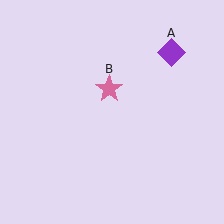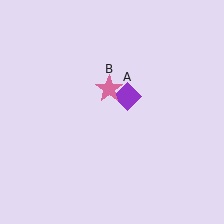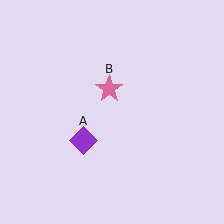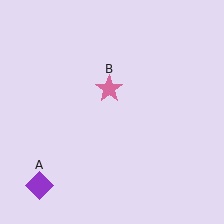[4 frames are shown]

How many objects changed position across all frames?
1 object changed position: purple diamond (object A).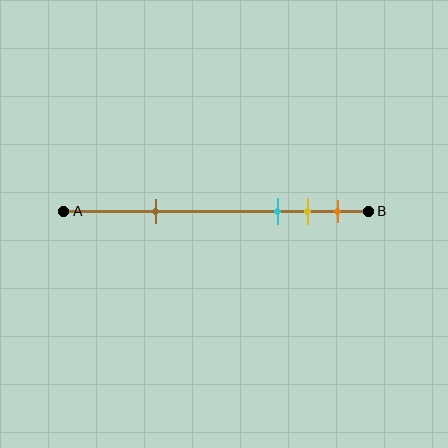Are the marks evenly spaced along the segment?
No, the marks are not evenly spaced.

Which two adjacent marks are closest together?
The yellow and orange marks are the closest adjacent pair.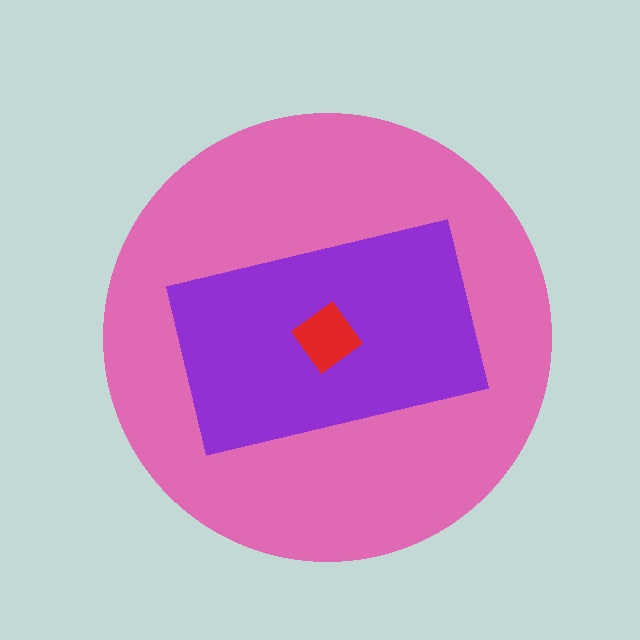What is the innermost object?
The red diamond.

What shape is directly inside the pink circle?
The purple rectangle.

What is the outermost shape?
The pink circle.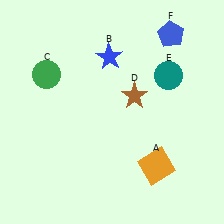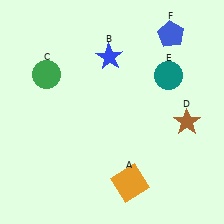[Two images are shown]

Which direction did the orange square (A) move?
The orange square (A) moved left.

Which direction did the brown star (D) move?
The brown star (D) moved right.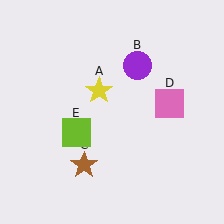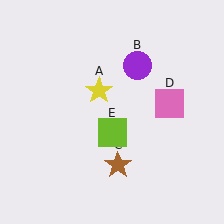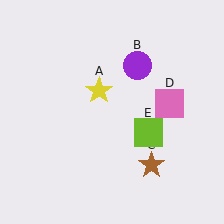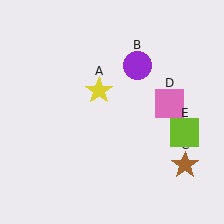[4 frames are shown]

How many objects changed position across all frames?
2 objects changed position: brown star (object C), lime square (object E).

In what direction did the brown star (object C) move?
The brown star (object C) moved right.